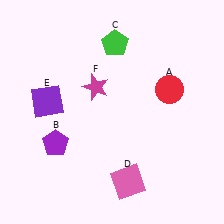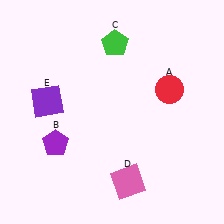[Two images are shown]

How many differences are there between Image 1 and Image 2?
There is 1 difference between the two images.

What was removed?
The magenta star (F) was removed in Image 2.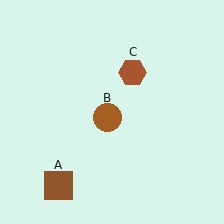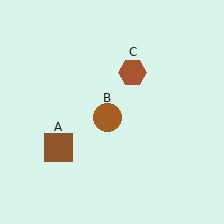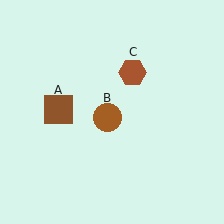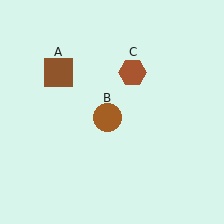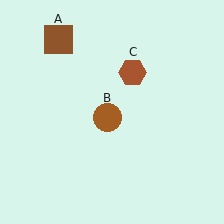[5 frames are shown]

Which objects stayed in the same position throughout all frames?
Brown circle (object B) and brown hexagon (object C) remained stationary.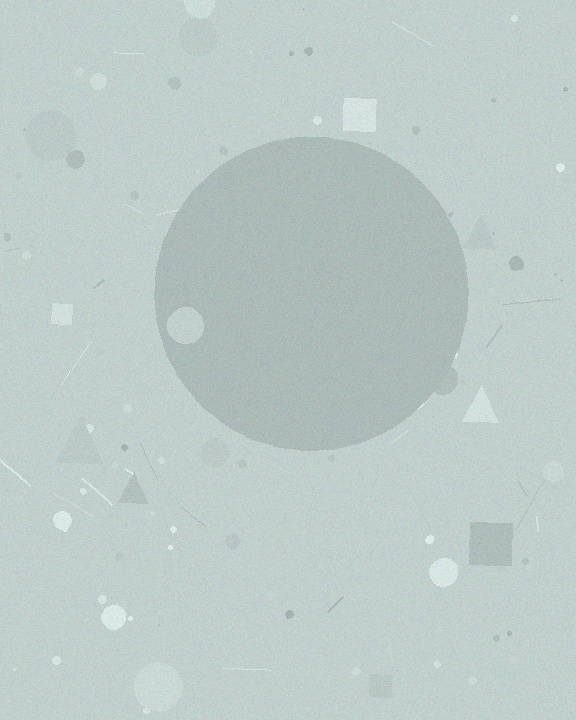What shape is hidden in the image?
A circle is hidden in the image.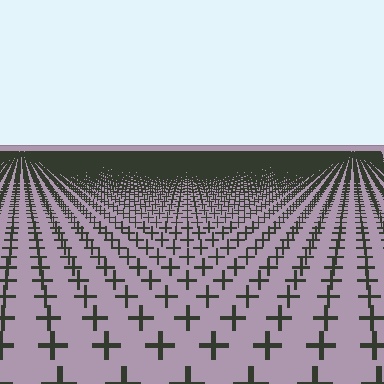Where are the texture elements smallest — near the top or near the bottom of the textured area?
Near the top.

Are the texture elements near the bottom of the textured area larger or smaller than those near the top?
Larger. Near the bottom, elements are closer to the viewer and appear at a bigger on-screen size.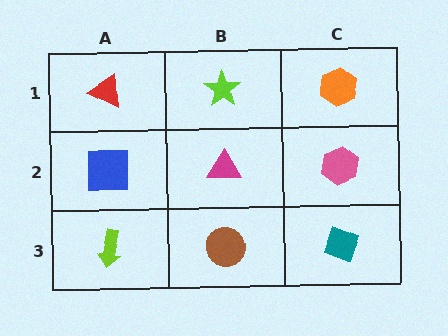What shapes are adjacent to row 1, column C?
A pink hexagon (row 2, column C), a lime star (row 1, column B).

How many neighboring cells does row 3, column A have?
2.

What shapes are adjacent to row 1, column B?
A magenta triangle (row 2, column B), a red triangle (row 1, column A), an orange hexagon (row 1, column C).